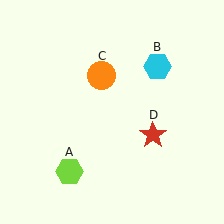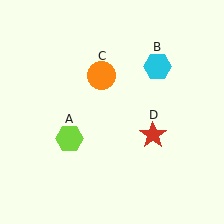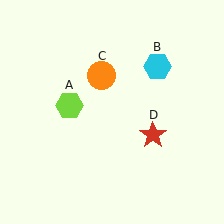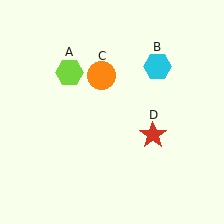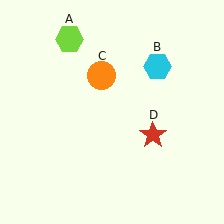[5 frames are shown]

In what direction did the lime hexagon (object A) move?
The lime hexagon (object A) moved up.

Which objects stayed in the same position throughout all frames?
Cyan hexagon (object B) and orange circle (object C) and red star (object D) remained stationary.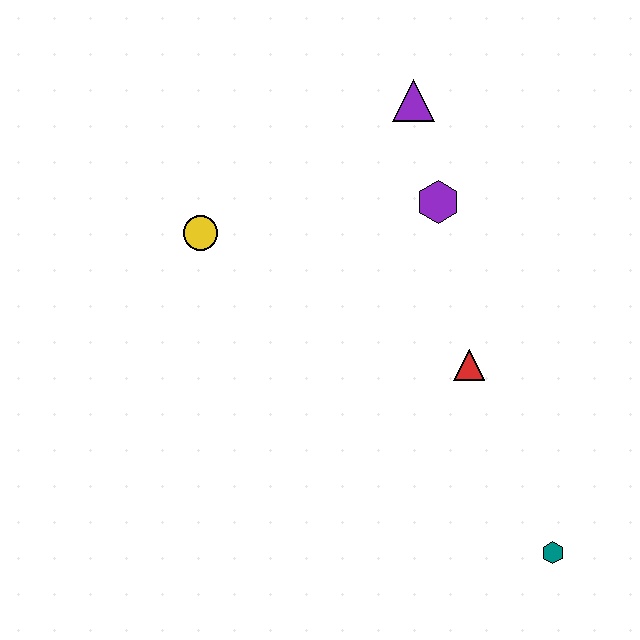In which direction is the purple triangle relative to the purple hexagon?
The purple triangle is above the purple hexagon.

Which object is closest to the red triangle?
The purple hexagon is closest to the red triangle.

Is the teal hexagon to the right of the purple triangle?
Yes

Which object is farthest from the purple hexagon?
The teal hexagon is farthest from the purple hexagon.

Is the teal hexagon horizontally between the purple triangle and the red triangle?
No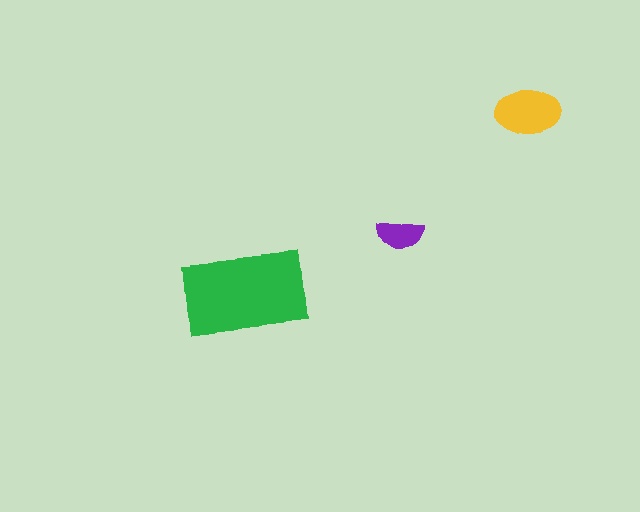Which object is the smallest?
The purple semicircle.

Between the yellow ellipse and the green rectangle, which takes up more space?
The green rectangle.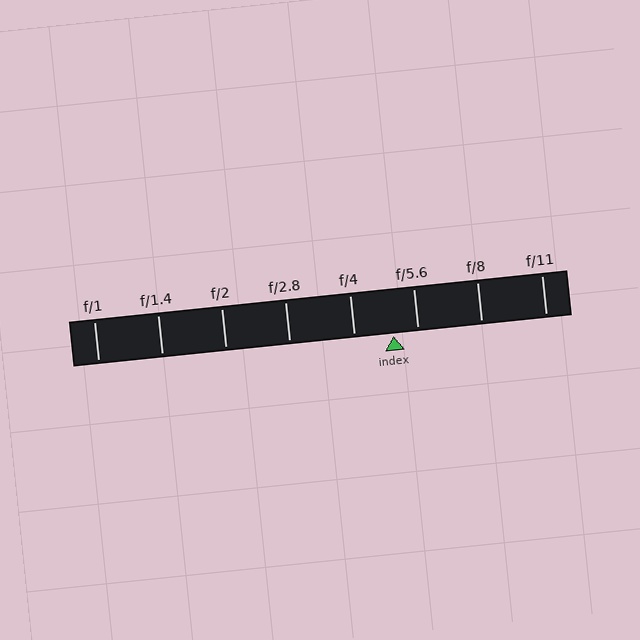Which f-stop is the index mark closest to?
The index mark is closest to f/5.6.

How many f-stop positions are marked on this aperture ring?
There are 8 f-stop positions marked.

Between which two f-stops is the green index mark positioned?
The index mark is between f/4 and f/5.6.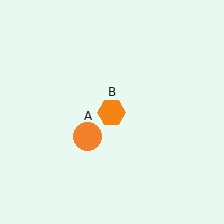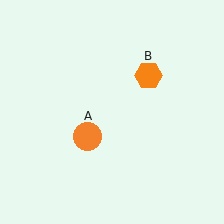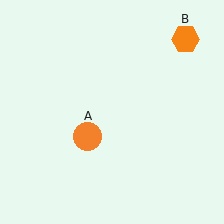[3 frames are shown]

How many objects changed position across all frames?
1 object changed position: orange hexagon (object B).